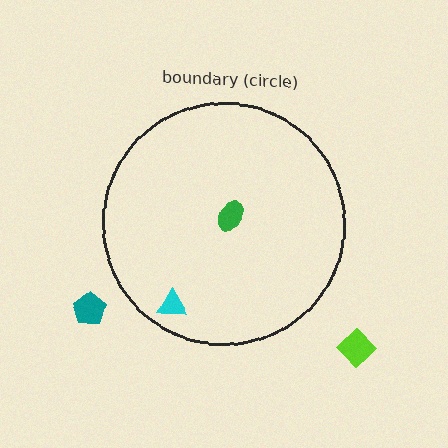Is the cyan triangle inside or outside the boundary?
Inside.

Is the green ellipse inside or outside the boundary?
Inside.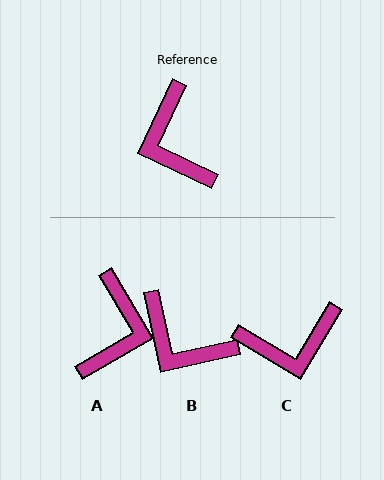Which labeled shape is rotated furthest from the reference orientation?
A, about 146 degrees away.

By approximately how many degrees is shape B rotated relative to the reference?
Approximately 38 degrees counter-clockwise.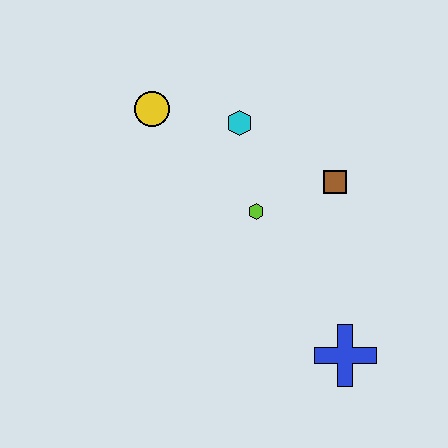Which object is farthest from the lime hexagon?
The blue cross is farthest from the lime hexagon.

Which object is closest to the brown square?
The lime hexagon is closest to the brown square.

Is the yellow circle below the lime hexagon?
No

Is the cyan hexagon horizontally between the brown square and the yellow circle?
Yes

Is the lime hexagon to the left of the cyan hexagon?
No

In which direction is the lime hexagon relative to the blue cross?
The lime hexagon is above the blue cross.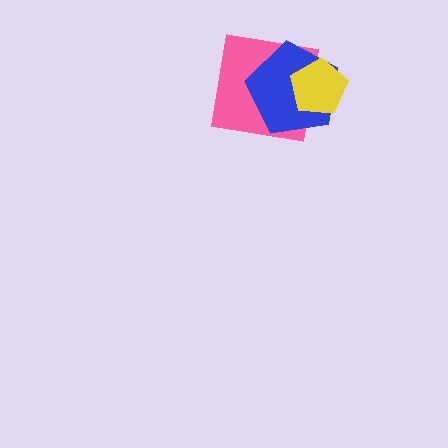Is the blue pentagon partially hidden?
Yes, it is partially covered by another shape.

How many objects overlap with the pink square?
2 objects overlap with the pink square.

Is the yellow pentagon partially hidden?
No, no other shape covers it.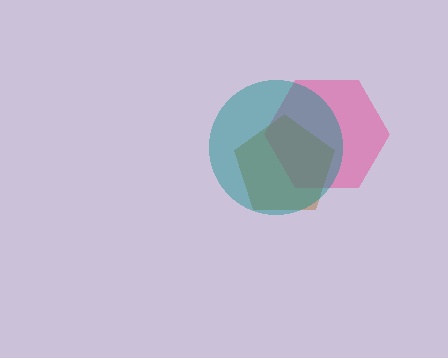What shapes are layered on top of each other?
The layered shapes are: a pink hexagon, a brown pentagon, a teal circle.